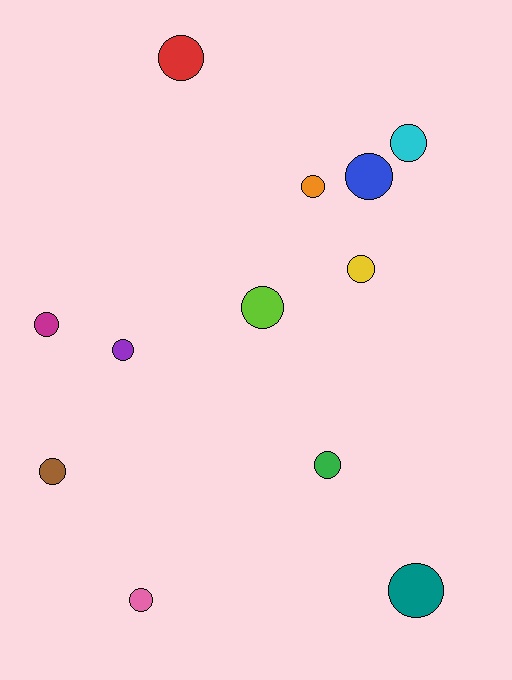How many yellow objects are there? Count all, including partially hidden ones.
There is 1 yellow object.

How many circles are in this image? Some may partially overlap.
There are 12 circles.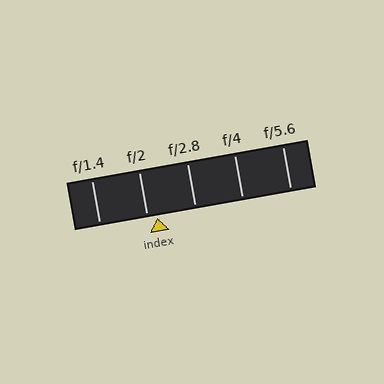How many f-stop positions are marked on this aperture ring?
There are 5 f-stop positions marked.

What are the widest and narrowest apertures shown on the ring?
The widest aperture shown is f/1.4 and the narrowest is f/5.6.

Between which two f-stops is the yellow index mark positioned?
The index mark is between f/2 and f/2.8.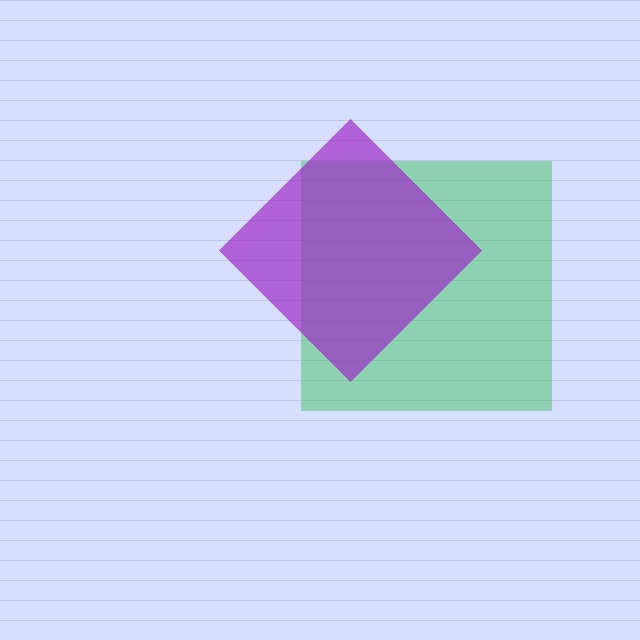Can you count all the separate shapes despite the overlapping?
Yes, there are 2 separate shapes.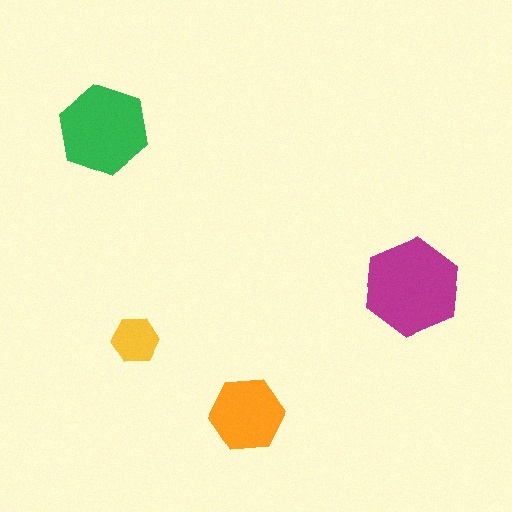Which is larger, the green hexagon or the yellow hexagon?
The green one.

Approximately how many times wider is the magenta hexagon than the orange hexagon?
About 1.5 times wider.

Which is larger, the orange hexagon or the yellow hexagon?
The orange one.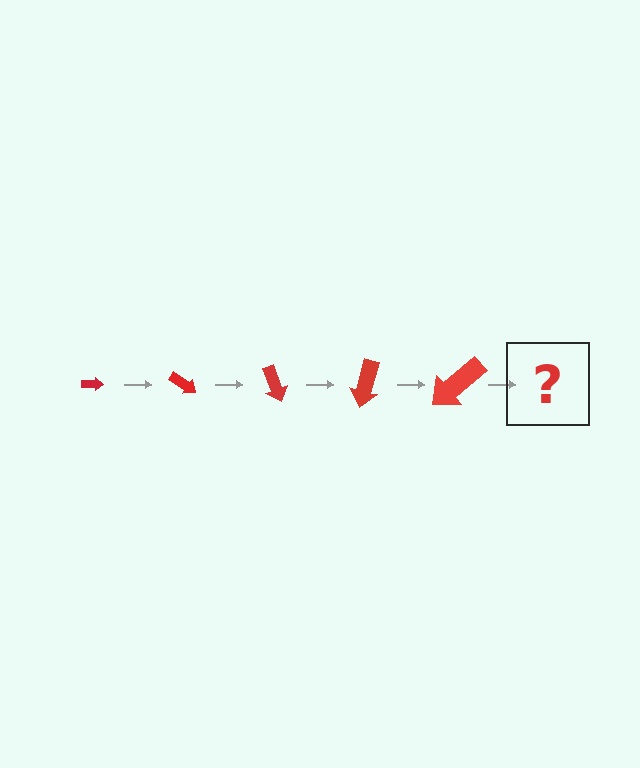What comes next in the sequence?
The next element should be an arrow, larger than the previous one and rotated 175 degrees from the start.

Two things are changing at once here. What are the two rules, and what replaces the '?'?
The two rules are that the arrow grows larger each step and it rotates 35 degrees each step. The '?' should be an arrow, larger than the previous one and rotated 175 degrees from the start.